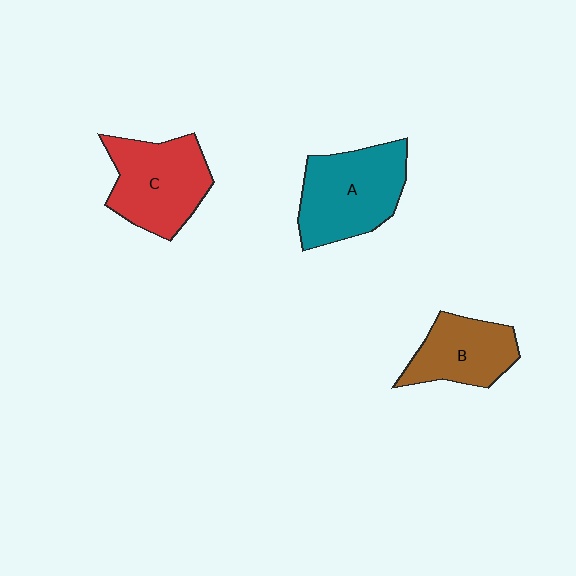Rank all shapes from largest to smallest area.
From largest to smallest: A (teal), C (red), B (brown).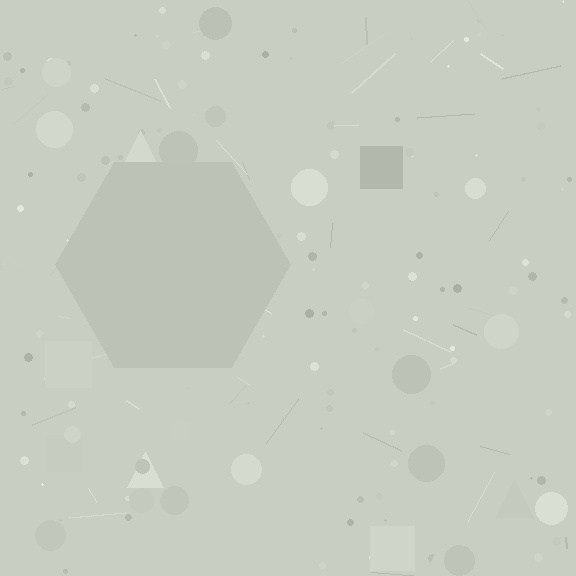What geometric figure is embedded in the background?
A hexagon is embedded in the background.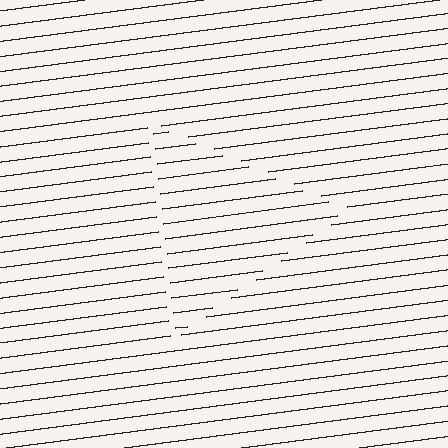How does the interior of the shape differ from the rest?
The interior of the shape contains the same grating, shifted by half a period — the contour is defined by the phase discontinuity where line-ends from the inner and outer gratings abut.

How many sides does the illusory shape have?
3 sides — the line-ends trace a triangle.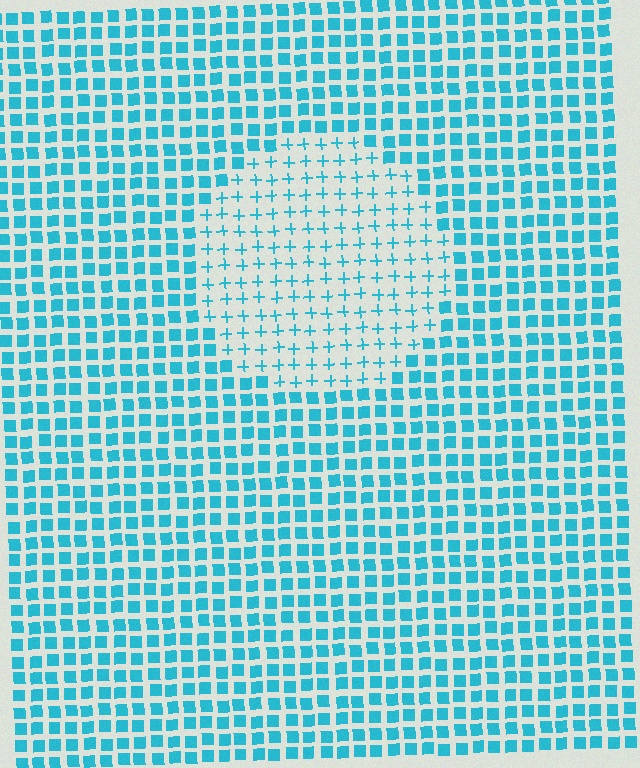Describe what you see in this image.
The image is filled with small cyan elements arranged in a uniform grid. A circle-shaped region contains plus signs, while the surrounding area contains squares. The boundary is defined purely by the change in element shape.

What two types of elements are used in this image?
The image uses plus signs inside the circle region and squares outside it.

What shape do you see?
I see a circle.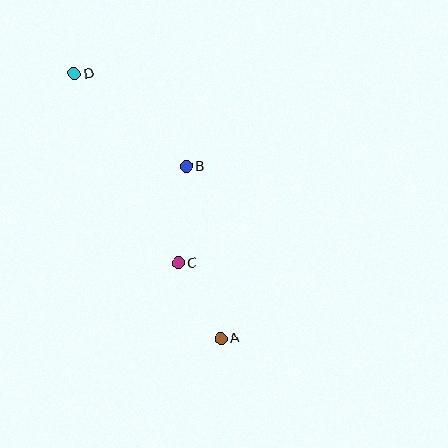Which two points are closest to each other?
Points A and C are closest to each other.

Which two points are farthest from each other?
Points A and D are farthest from each other.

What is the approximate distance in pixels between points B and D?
The distance between B and D is approximately 145 pixels.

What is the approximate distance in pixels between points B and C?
The distance between B and C is approximately 97 pixels.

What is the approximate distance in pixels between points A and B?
The distance between A and B is approximately 176 pixels.